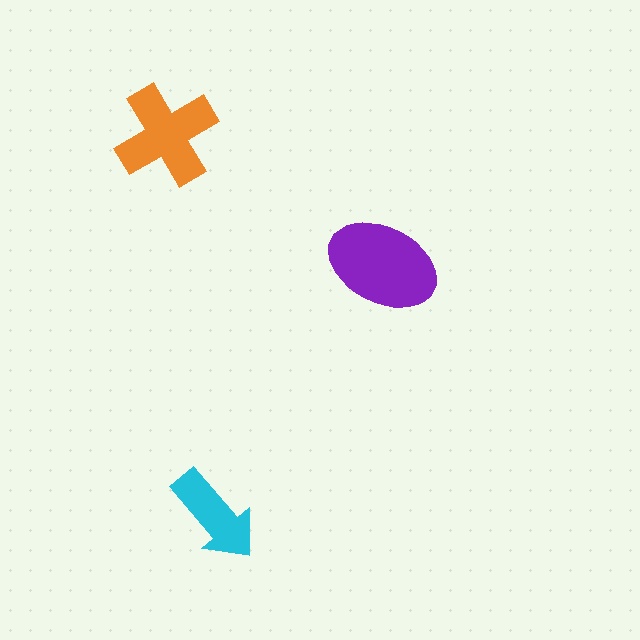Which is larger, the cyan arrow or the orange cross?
The orange cross.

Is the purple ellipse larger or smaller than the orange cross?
Larger.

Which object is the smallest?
The cyan arrow.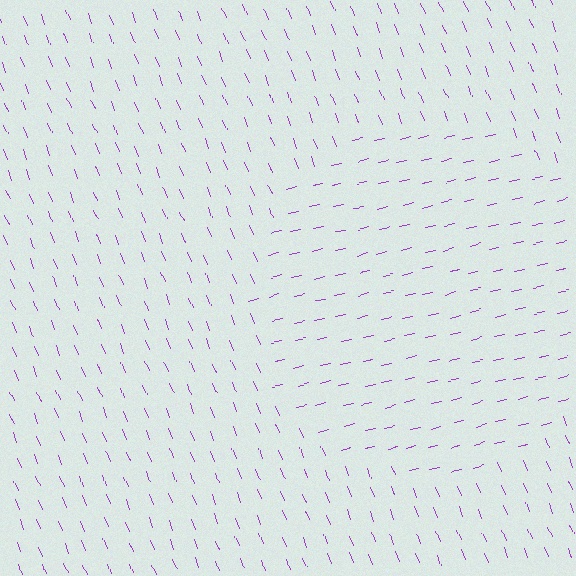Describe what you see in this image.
The image is filled with small purple line segments. A circle region in the image has lines oriented differently from the surrounding lines, creating a visible texture boundary.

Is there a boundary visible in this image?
Yes, there is a texture boundary formed by a change in line orientation.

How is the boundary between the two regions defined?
The boundary is defined purely by a change in line orientation (approximately 82 degrees difference). All lines are the same color and thickness.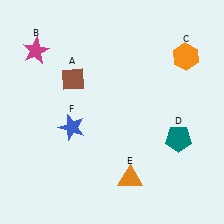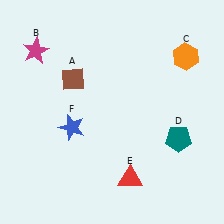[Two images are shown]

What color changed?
The triangle (E) changed from orange in Image 1 to red in Image 2.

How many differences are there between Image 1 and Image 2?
There is 1 difference between the two images.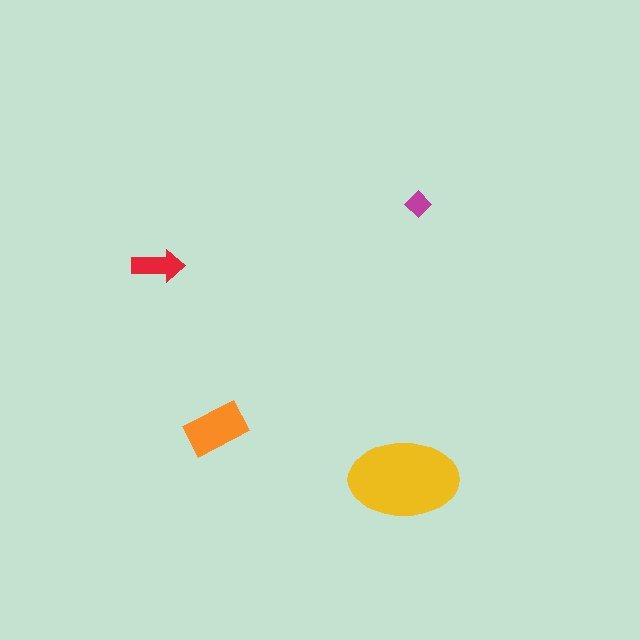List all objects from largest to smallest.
The yellow ellipse, the orange rectangle, the red arrow, the magenta diamond.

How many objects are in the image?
There are 4 objects in the image.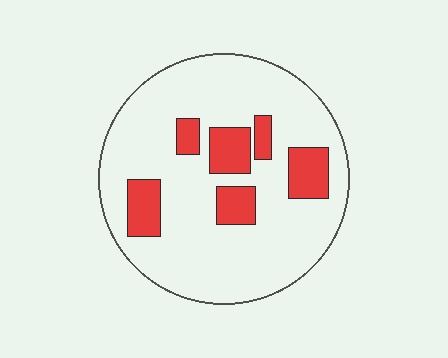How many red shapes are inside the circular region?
6.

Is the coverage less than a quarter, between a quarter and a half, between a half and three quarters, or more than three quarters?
Less than a quarter.